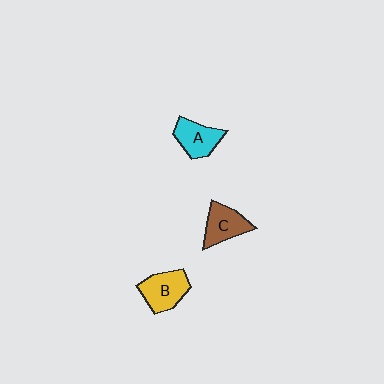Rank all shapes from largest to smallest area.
From largest to smallest: B (yellow), C (brown), A (cyan).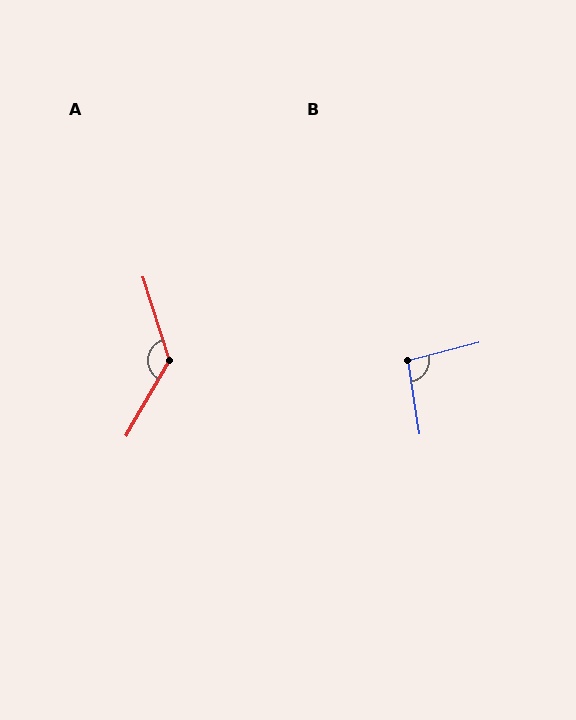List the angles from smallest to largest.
B (96°), A (133°).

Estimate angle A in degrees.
Approximately 133 degrees.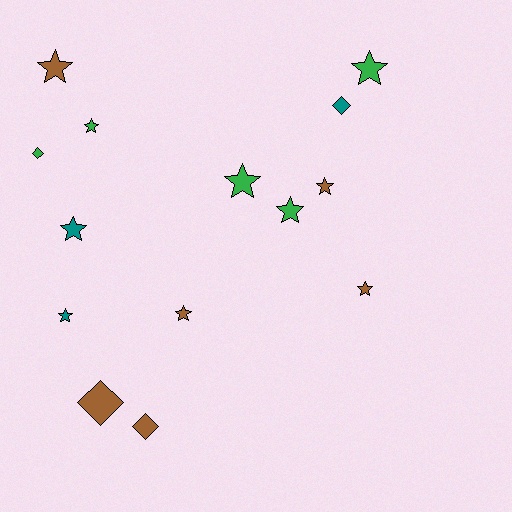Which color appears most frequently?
Brown, with 6 objects.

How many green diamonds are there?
There is 1 green diamond.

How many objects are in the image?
There are 14 objects.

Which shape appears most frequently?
Star, with 10 objects.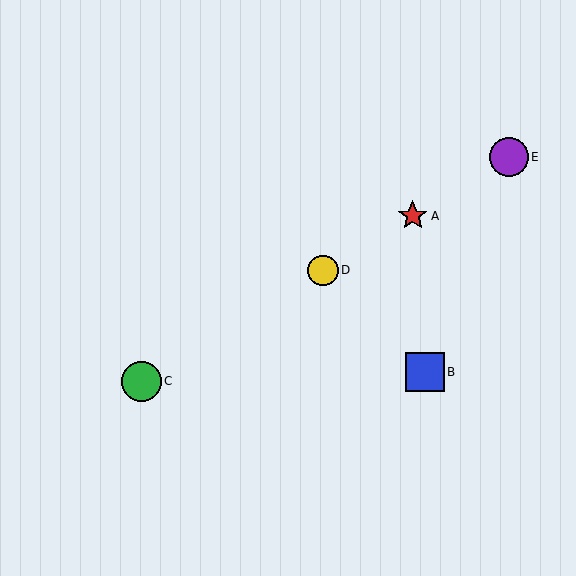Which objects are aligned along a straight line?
Objects A, C, D, E are aligned along a straight line.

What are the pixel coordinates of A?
Object A is at (413, 216).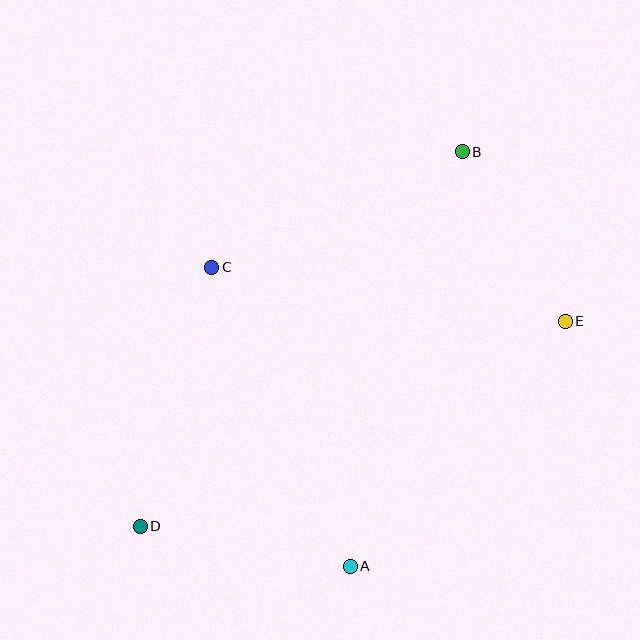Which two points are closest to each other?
Points B and E are closest to each other.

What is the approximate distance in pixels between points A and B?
The distance between A and B is approximately 430 pixels.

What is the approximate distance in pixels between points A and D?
The distance between A and D is approximately 214 pixels.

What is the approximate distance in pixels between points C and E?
The distance between C and E is approximately 357 pixels.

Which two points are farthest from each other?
Points B and D are farthest from each other.